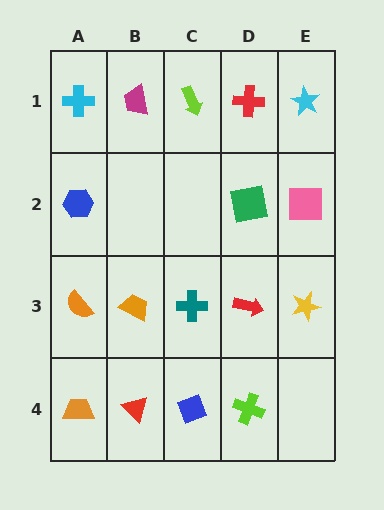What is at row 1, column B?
A magenta trapezoid.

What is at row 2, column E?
A pink square.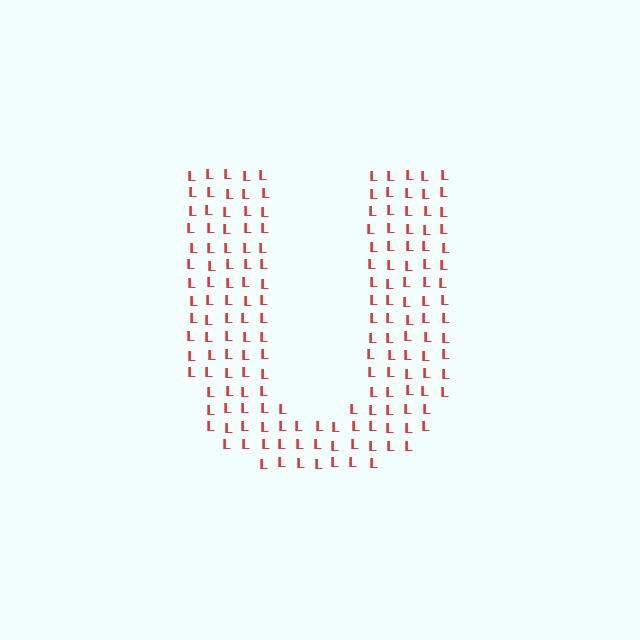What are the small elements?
The small elements are letter L's.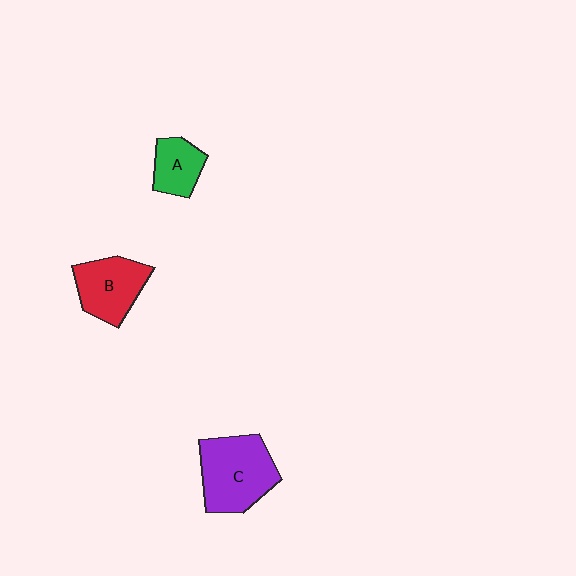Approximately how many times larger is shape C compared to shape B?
Approximately 1.4 times.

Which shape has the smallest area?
Shape A (green).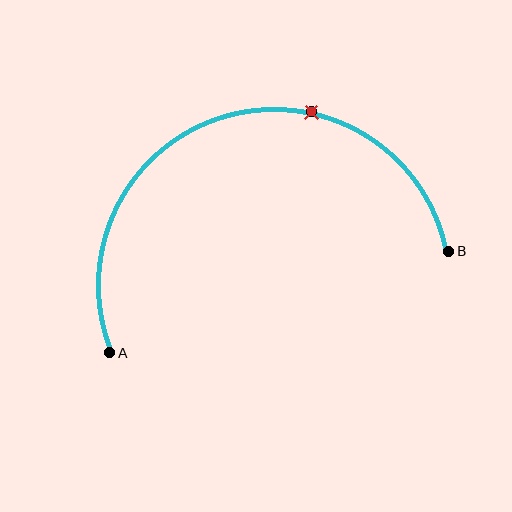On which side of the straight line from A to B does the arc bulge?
The arc bulges above the straight line connecting A and B.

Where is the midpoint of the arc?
The arc midpoint is the point on the curve farthest from the straight line joining A and B. It sits above that line.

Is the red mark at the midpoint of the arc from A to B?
No. The red mark lies on the arc but is closer to endpoint B. The arc midpoint would be at the point on the curve equidistant along the arc from both A and B.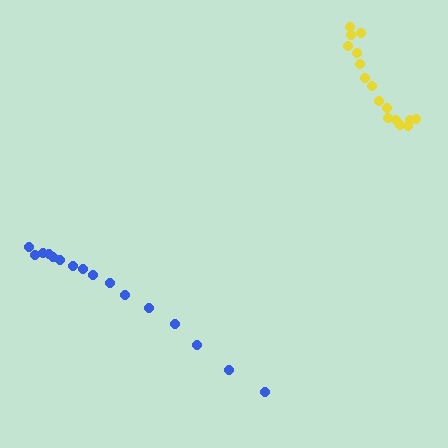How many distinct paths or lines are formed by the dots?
There are 2 distinct paths.